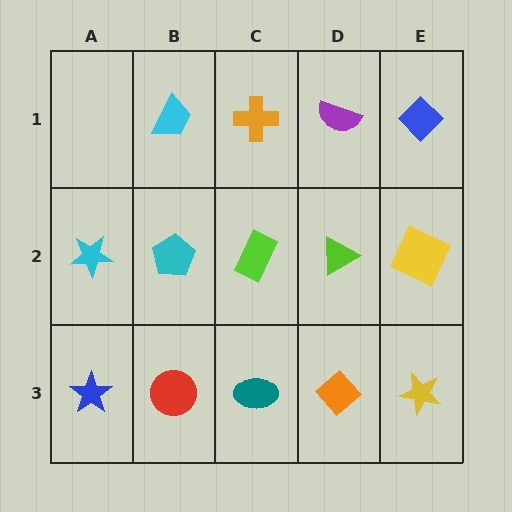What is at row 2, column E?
A yellow square.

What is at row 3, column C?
A teal ellipse.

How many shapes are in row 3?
5 shapes.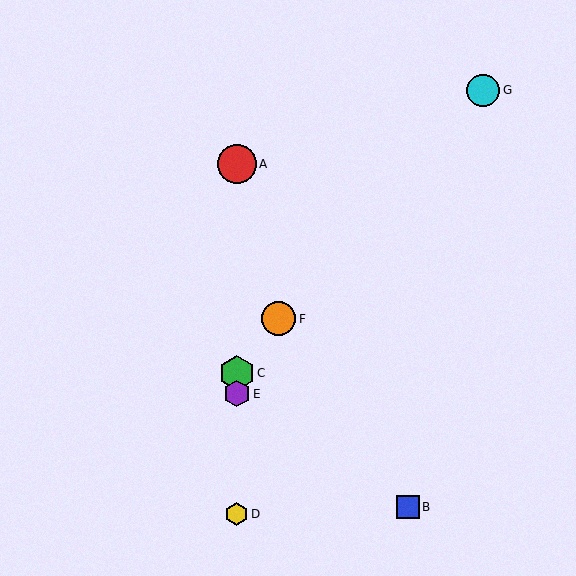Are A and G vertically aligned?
No, A is at x≈237 and G is at x≈483.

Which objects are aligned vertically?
Objects A, C, D, E are aligned vertically.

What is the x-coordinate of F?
Object F is at x≈279.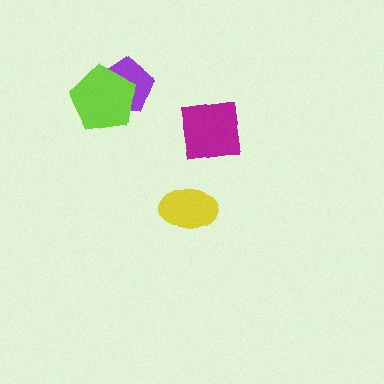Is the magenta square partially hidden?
No, no other shape covers it.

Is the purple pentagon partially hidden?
Yes, it is partially covered by another shape.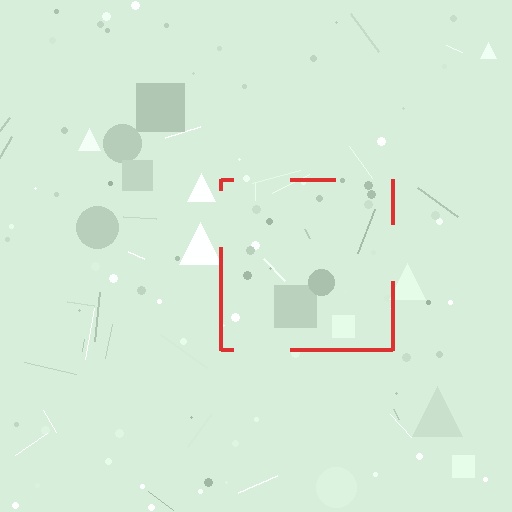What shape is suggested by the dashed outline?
The dashed outline suggests a square.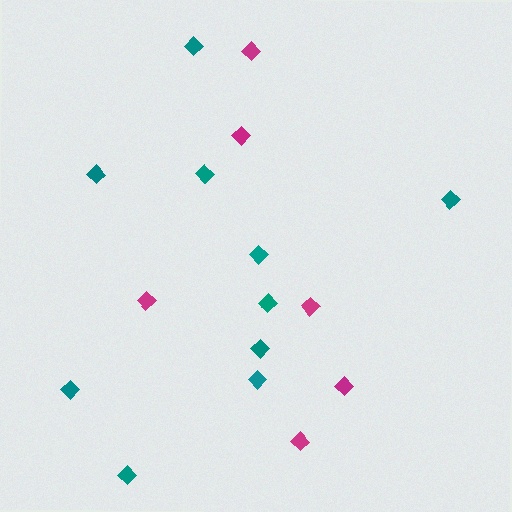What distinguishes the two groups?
There are 2 groups: one group of magenta diamonds (6) and one group of teal diamonds (10).